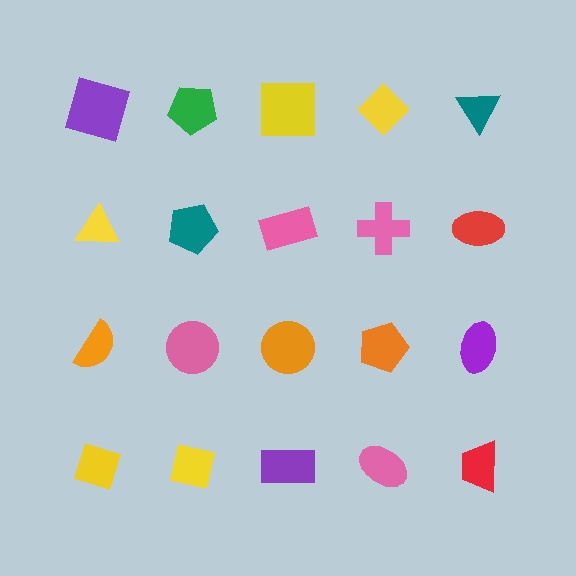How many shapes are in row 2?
5 shapes.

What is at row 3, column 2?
A pink circle.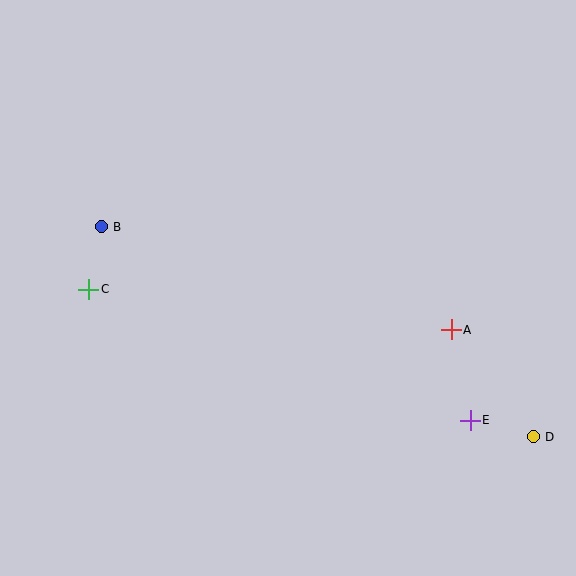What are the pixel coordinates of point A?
Point A is at (451, 330).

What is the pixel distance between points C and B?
The distance between C and B is 64 pixels.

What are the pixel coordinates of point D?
Point D is at (533, 437).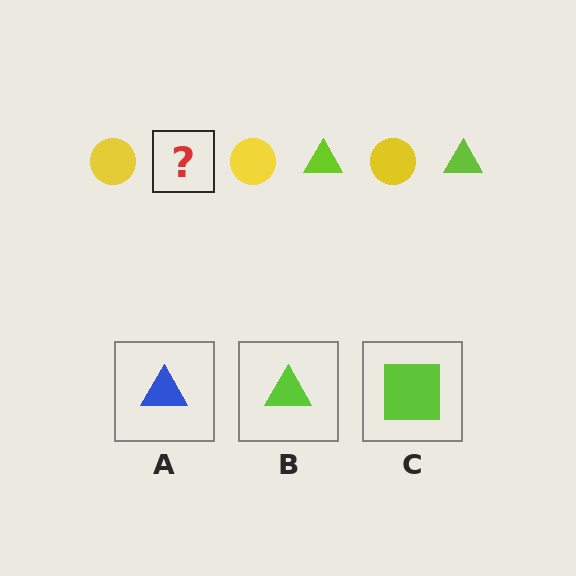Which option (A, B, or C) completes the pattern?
B.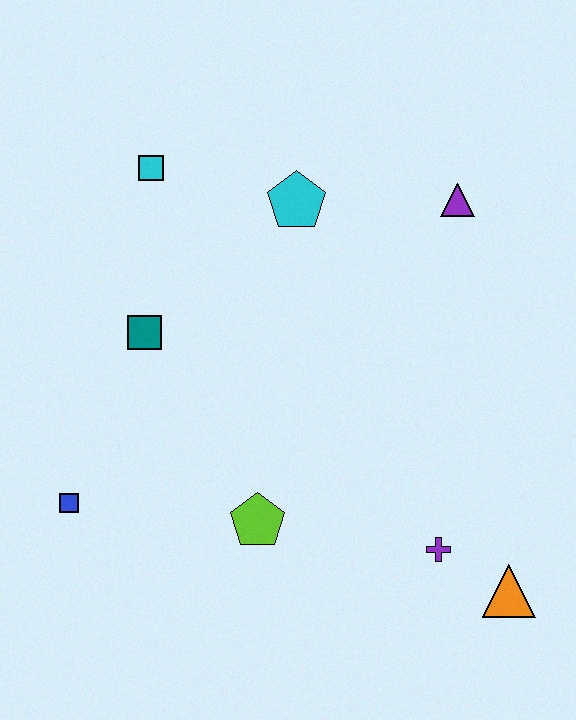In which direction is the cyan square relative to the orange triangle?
The cyan square is above the orange triangle.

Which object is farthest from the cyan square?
The orange triangle is farthest from the cyan square.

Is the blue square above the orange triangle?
Yes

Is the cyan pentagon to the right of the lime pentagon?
Yes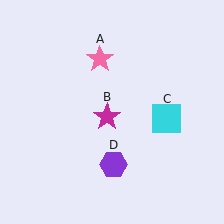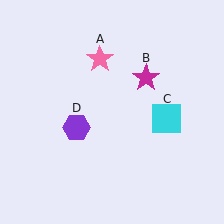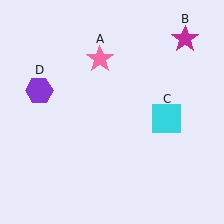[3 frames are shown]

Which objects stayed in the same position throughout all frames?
Pink star (object A) and cyan square (object C) remained stationary.